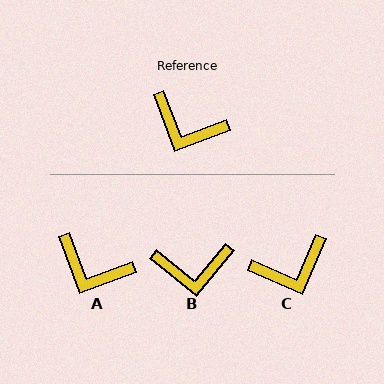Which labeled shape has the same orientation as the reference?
A.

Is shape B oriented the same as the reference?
No, it is off by about 30 degrees.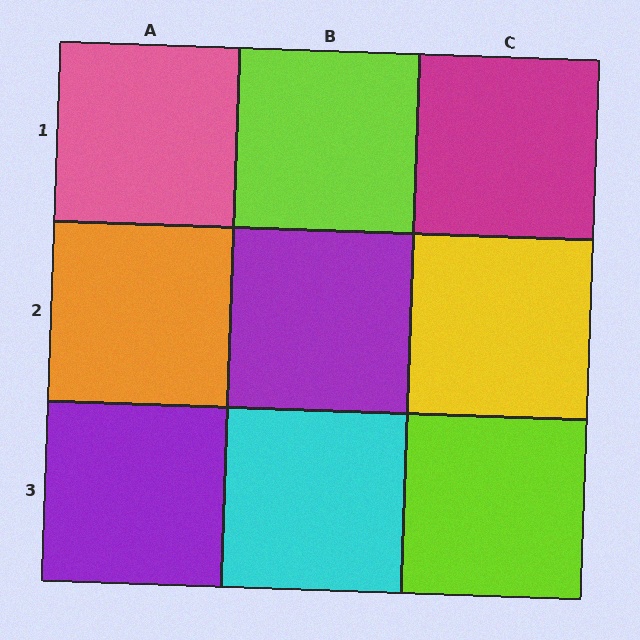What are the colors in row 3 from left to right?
Purple, cyan, lime.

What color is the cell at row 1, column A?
Pink.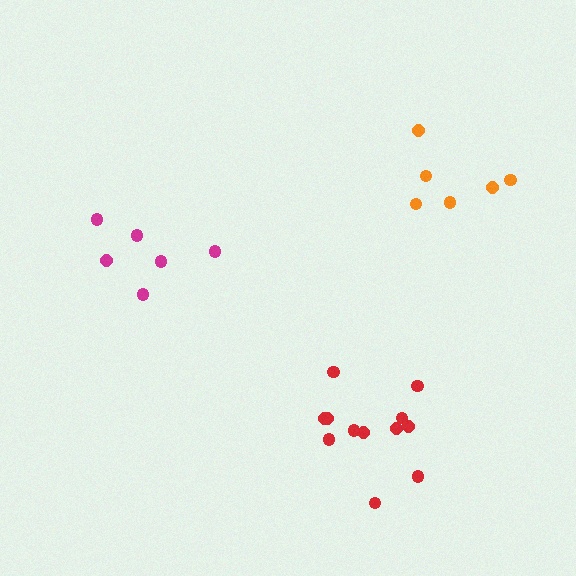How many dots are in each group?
Group 1: 12 dots, Group 2: 6 dots, Group 3: 6 dots (24 total).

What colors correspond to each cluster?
The clusters are colored: red, magenta, orange.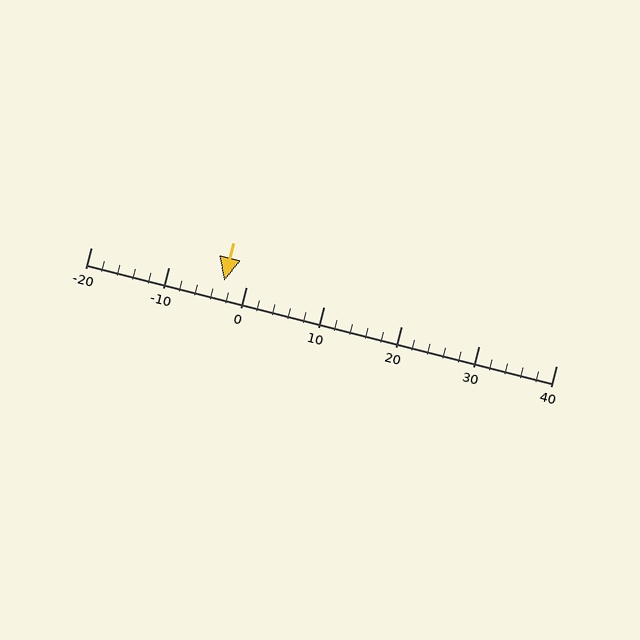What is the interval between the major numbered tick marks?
The major tick marks are spaced 10 units apart.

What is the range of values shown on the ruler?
The ruler shows values from -20 to 40.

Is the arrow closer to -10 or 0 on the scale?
The arrow is closer to 0.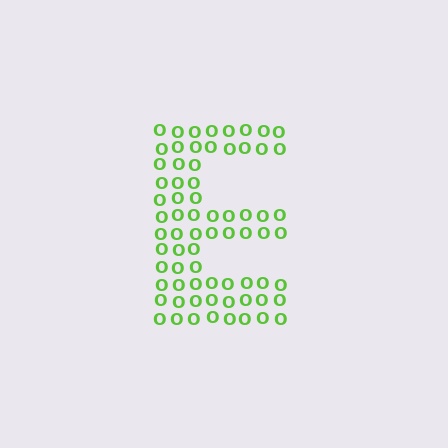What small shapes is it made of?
It is made of small letter O's.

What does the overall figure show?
The overall figure shows the letter E.